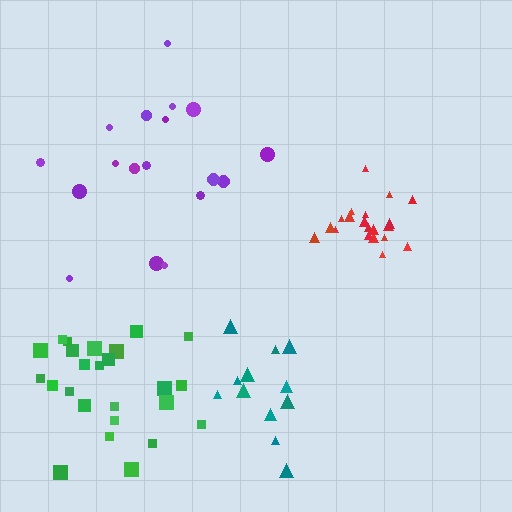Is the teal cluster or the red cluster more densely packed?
Red.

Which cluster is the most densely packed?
Red.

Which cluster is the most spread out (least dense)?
Purple.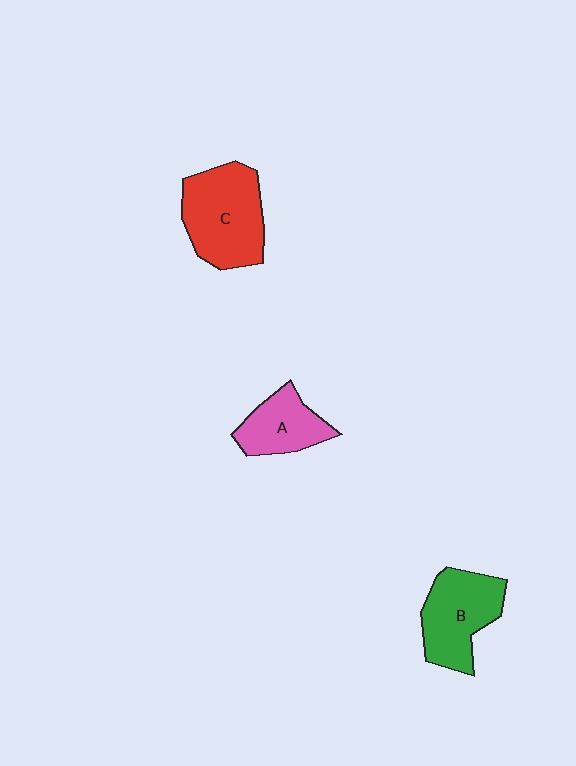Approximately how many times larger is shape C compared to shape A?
Approximately 1.7 times.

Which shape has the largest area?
Shape C (red).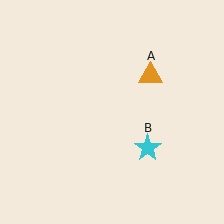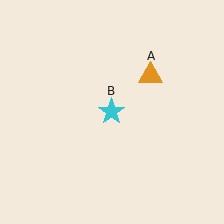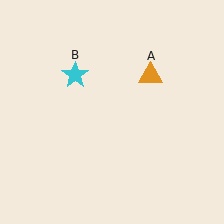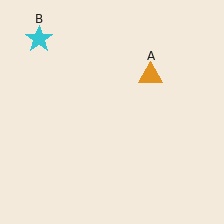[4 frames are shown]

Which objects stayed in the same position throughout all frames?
Orange triangle (object A) remained stationary.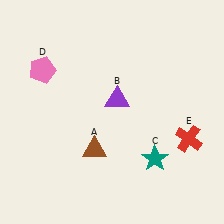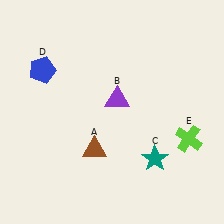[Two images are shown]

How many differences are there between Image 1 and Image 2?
There are 2 differences between the two images.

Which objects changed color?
D changed from pink to blue. E changed from red to lime.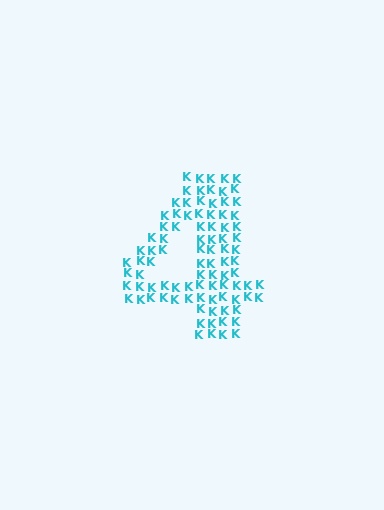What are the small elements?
The small elements are letter K's.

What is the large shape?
The large shape is the digit 4.